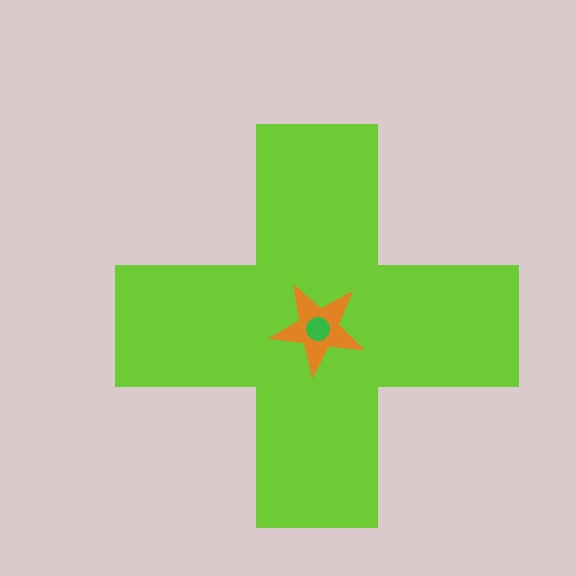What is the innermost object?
The green circle.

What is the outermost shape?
The lime cross.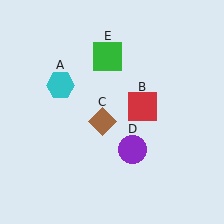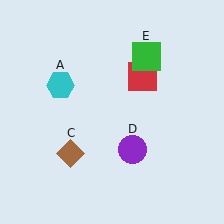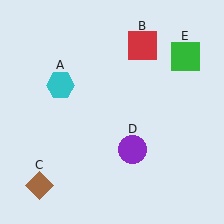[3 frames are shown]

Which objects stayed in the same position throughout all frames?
Cyan hexagon (object A) and purple circle (object D) remained stationary.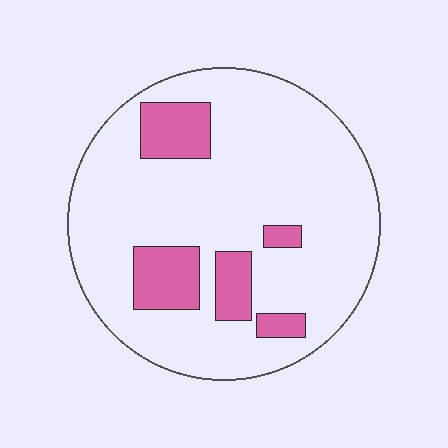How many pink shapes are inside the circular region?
5.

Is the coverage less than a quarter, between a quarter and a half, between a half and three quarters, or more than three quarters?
Less than a quarter.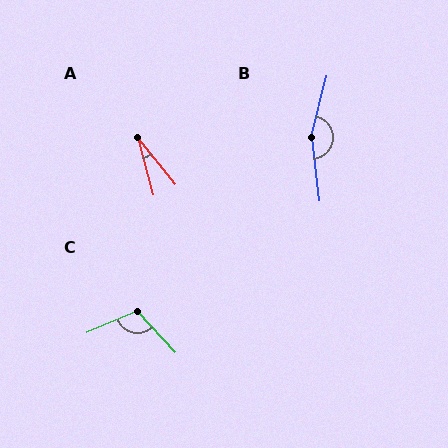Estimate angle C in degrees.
Approximately 110 degrees.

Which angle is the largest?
B, at approximately 159 degrees.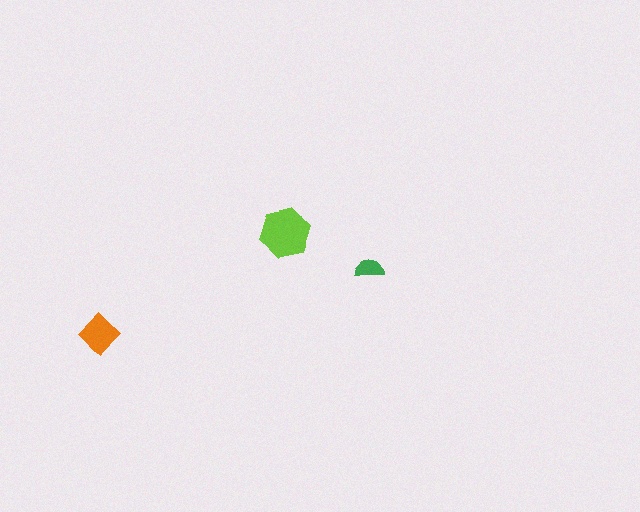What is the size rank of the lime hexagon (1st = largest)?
1st.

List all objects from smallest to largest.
The green semicircle, the orange diamond, the lime hexagon.